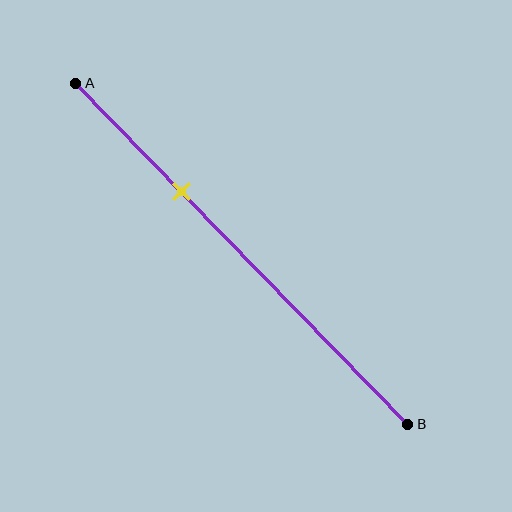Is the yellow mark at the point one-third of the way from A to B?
Yes, the mark is approximately at the one-third point.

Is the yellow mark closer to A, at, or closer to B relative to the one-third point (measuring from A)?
The yellow mark is approximately at the one-third point of segment AB.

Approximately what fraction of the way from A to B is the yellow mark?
The yellow mark is approximately 30% of the way from A to B.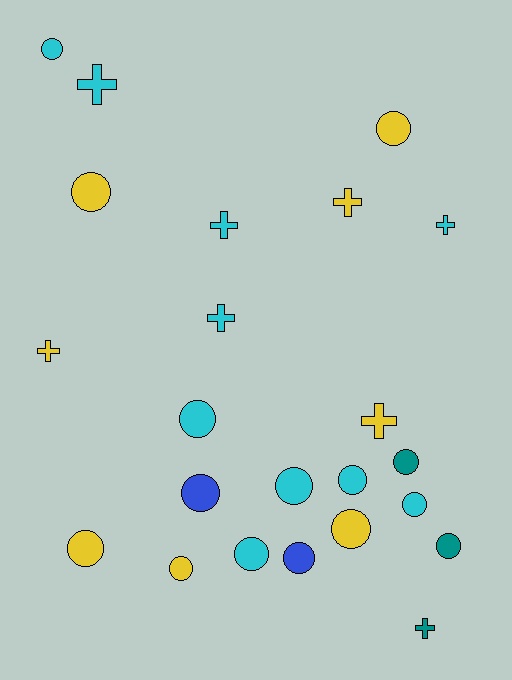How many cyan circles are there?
There are 6 cyan circles.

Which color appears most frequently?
Cyan, with 10 objects.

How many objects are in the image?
There are 23 objects.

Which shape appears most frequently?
Circle, with 15 objects.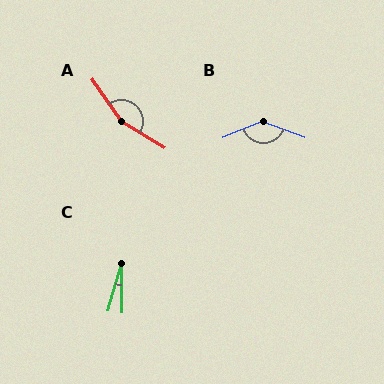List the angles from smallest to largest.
C (16°), B (138°), A (156°).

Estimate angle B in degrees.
Approximately 138 degrees.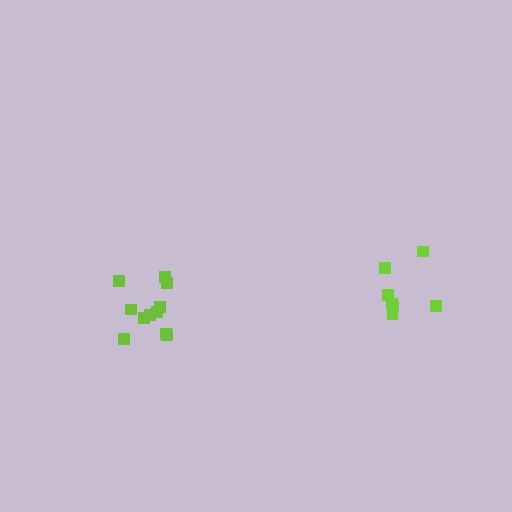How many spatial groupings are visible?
There are 2 spatial groupings.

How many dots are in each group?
Group 1: 7 dots, Group 2: 11 dots (18 total).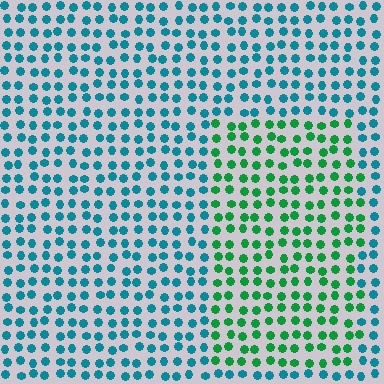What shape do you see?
I see a rectangle.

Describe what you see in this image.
The image is filled with small teal elements in a uniform arrangement. A rectangle-shaped region is visible where the elements are tinted to a slightly different hue, forming a subtle color boundary.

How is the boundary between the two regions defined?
The boundary is defined purely by a slight shift in hue (about 48 degrees). Spacing, size, and orientation are identical on both sides.